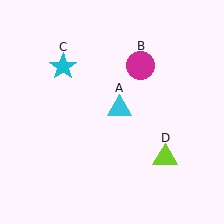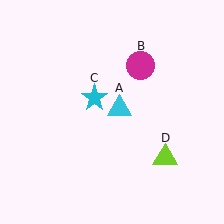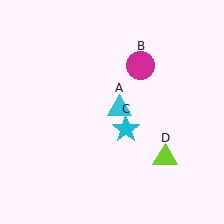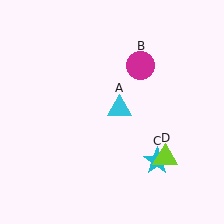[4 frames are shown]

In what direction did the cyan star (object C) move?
The cyan star (object C) moved down and to the right.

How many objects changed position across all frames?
1 object changed position: cyan star (object C).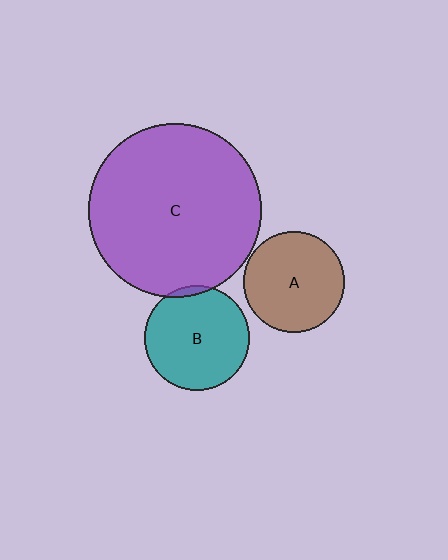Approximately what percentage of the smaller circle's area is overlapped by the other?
Approximately 5%.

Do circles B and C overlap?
Yes.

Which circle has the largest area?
Circle C (purple).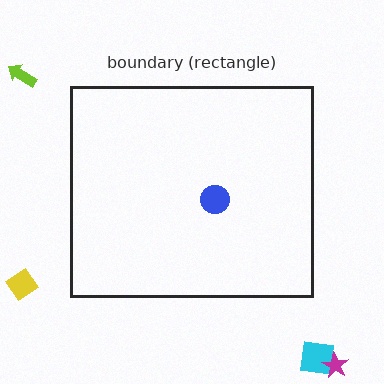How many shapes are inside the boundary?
1 inside, 4 outside.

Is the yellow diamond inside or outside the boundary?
Outside.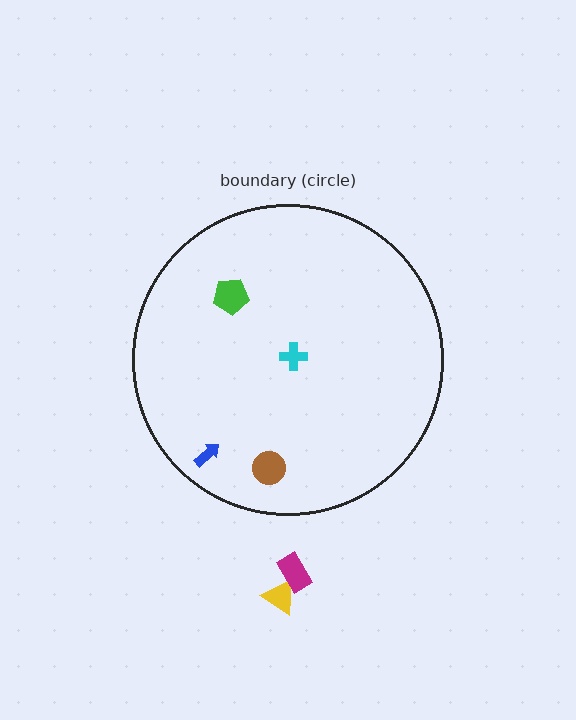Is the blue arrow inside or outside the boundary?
Inside.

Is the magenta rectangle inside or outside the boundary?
Outside.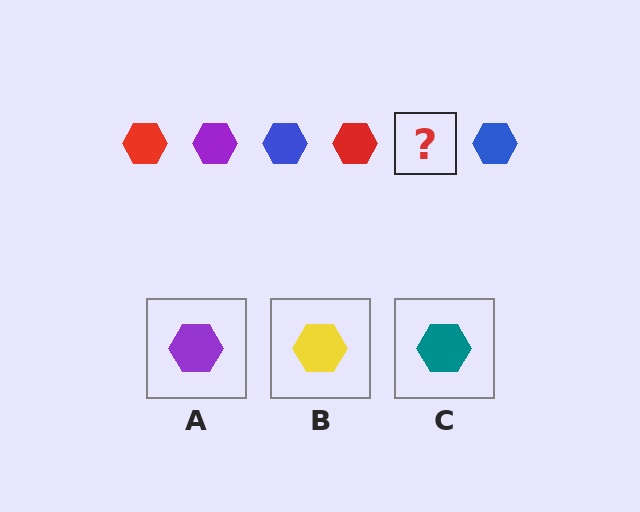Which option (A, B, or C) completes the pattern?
A.